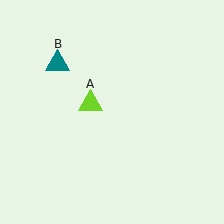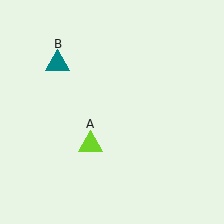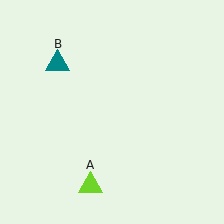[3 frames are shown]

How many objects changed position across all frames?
1 object changed position: lime triangle (object A).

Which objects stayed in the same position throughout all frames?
Teal triangle (object B) remained stationary.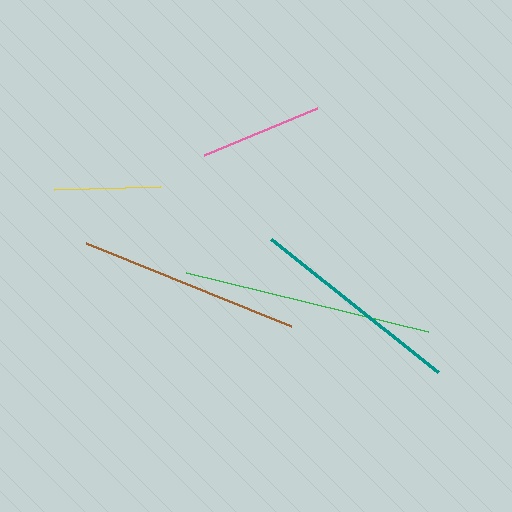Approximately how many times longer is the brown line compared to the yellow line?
The brown line is approximately 2.1 times the length of the yellow line.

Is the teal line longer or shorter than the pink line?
The teal line is longer than the pink line.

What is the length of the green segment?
The green segment is approximately 249 pixels long.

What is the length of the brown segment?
The brown segment is approximately 221 pixels long.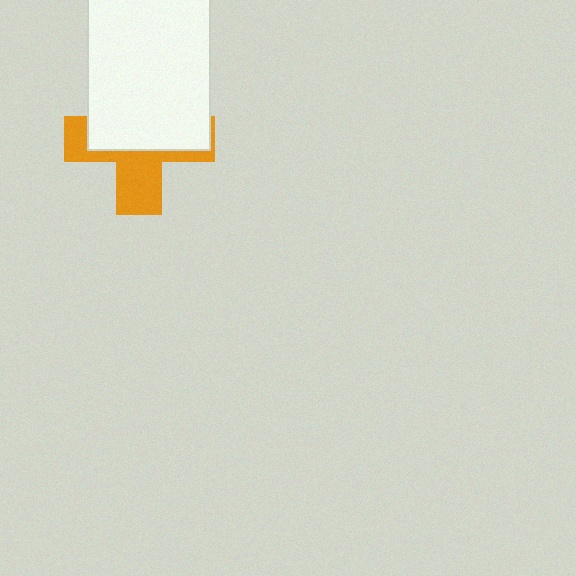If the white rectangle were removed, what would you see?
You would see the complete orange cross.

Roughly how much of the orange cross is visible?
A small part of it is visible (roughly 42%).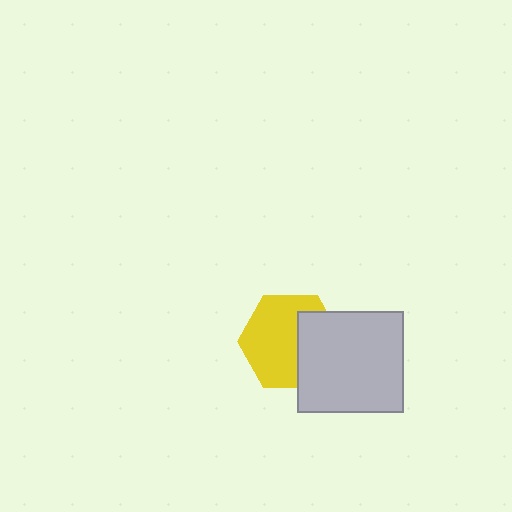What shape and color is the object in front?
The object in front is a light gray rectangle.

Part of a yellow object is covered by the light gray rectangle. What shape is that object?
It is a hexagon.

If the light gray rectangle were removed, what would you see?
You would see the complete yellow hexagon.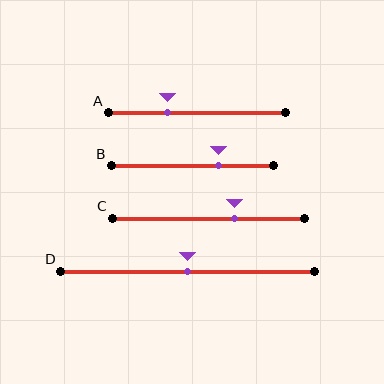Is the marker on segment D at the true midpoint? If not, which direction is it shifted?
Yes, the marker on segment D is at the true midpoint.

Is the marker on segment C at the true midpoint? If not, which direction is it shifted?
No, the marker on segment C is shifted to the right by about 14% of the segment length.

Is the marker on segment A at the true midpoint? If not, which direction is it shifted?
No, the marker on segment A is shifted to the left by about 17% of the segment length.